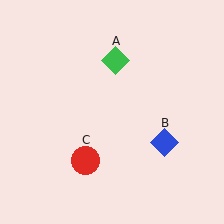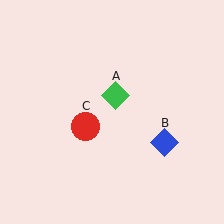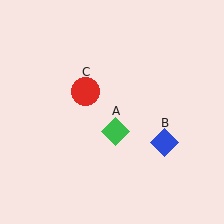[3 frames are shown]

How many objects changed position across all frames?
2 objects changed position: green diamond (object A), red circle (object C).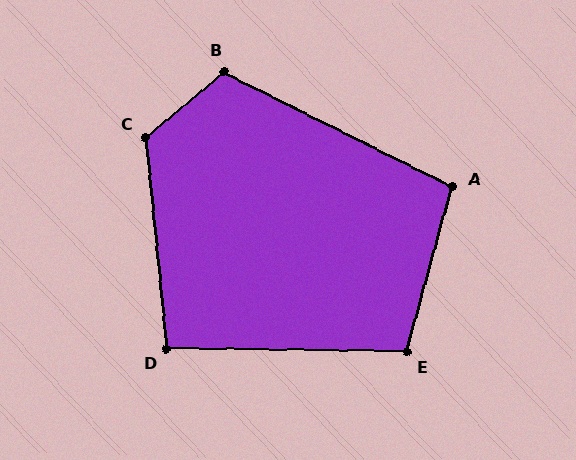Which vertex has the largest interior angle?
C, at approximately 124 degrees.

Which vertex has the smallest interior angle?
D, at approximately 96 degrees.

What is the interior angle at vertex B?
Approximately 114 degrees (obtuse).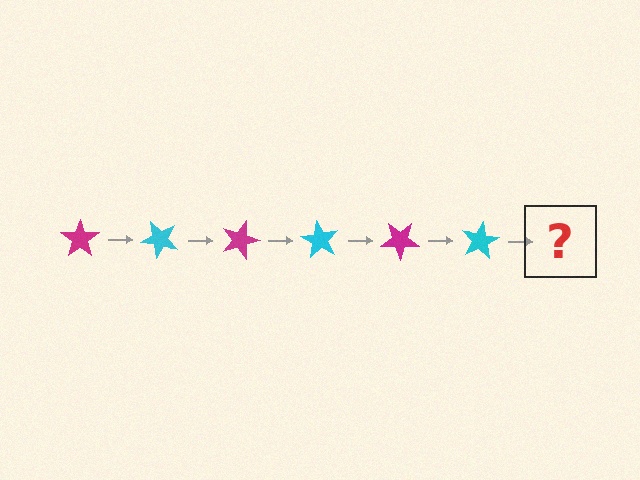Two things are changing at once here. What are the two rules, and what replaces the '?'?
The two rules are that it rotates 45 degrees each step and the color cycles through magenta and cyan. The '?' should be a magenta star, rotated 270 degrees from the start.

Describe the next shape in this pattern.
It should be a magenta star, rotated 270 degrees from the start.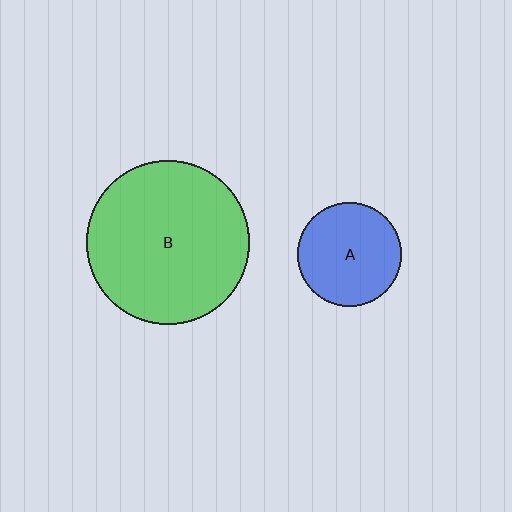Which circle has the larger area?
Circle B (green).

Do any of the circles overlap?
No, none of the circles overlap.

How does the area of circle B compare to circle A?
Approximately 2.5 times.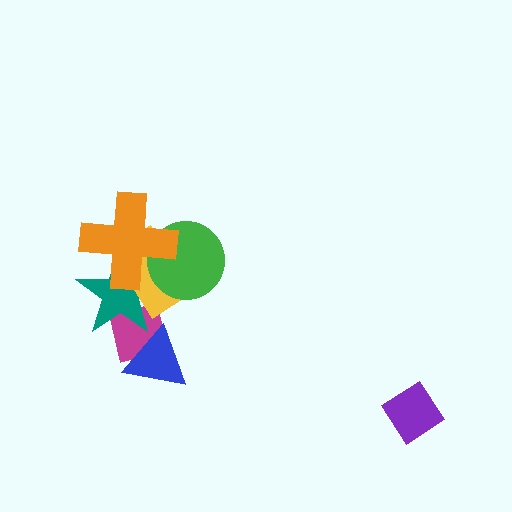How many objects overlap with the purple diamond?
0 objects overlap with the purple diamond.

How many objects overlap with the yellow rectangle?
4 objects overlap with the yellow rectangle.